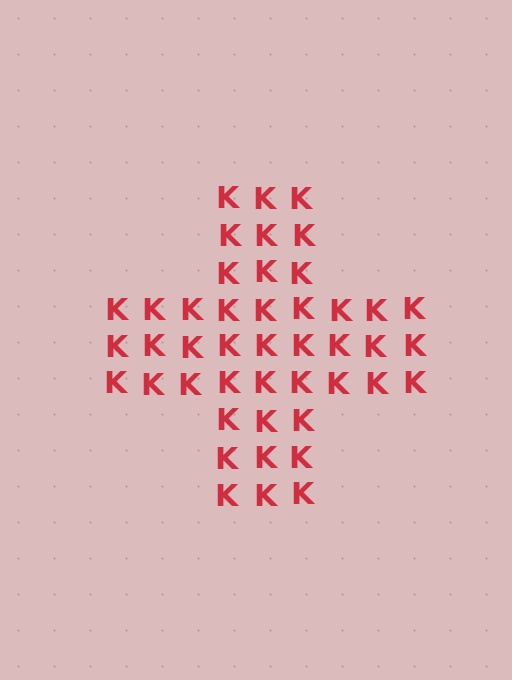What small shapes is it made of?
It is made of small letter K's.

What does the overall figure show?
The overall figure shows a cross.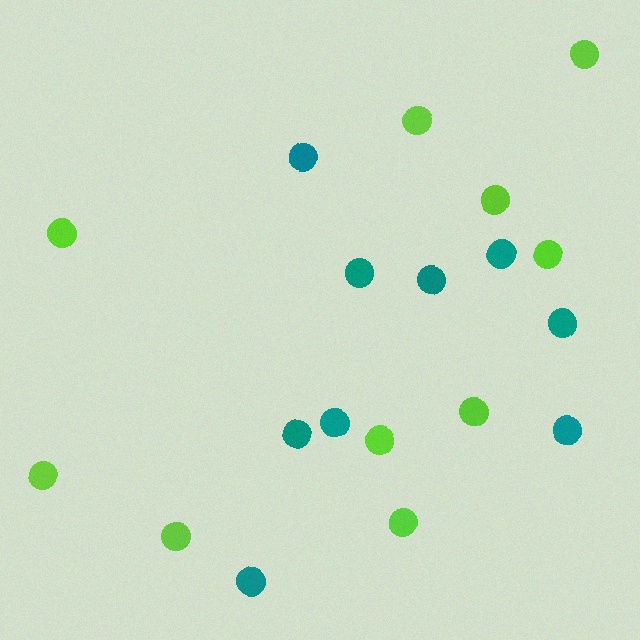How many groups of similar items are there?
There are 2 groups: one group of teal circles (9) and one group of lime circles (10).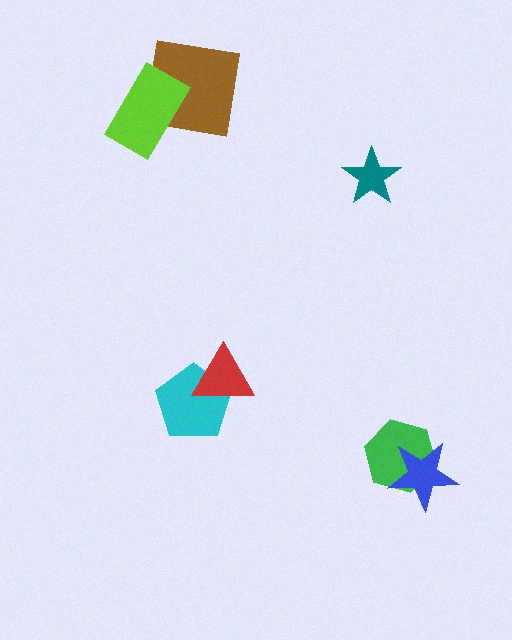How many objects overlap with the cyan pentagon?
1 object overlaps with the cyan pentagon.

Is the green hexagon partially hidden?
Yes, it is partially covered by another shape.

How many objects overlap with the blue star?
1 object overlaps with the blue star.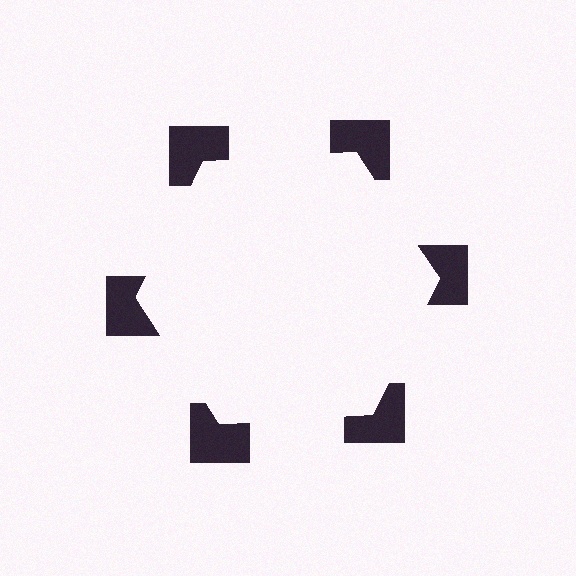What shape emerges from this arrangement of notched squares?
An illusory hexagon — its edges are inferred from the aligned wedge cuts in the notched squares, not physically drawn.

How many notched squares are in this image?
There are 6 — one at each vertex of the illusory hexagon.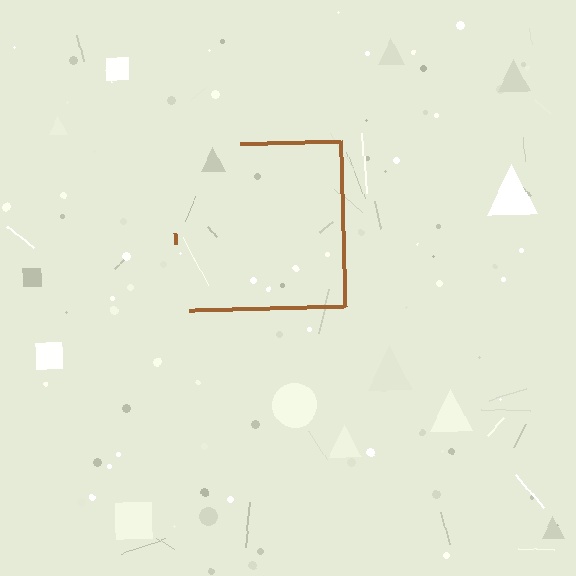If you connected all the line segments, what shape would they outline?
They would outline a square.